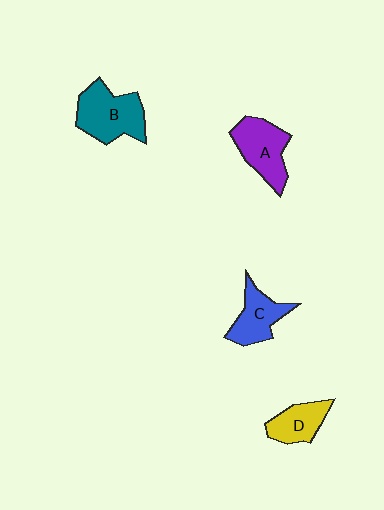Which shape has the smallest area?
Shape D (yellow).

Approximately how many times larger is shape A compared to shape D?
Approximately 1.4 times.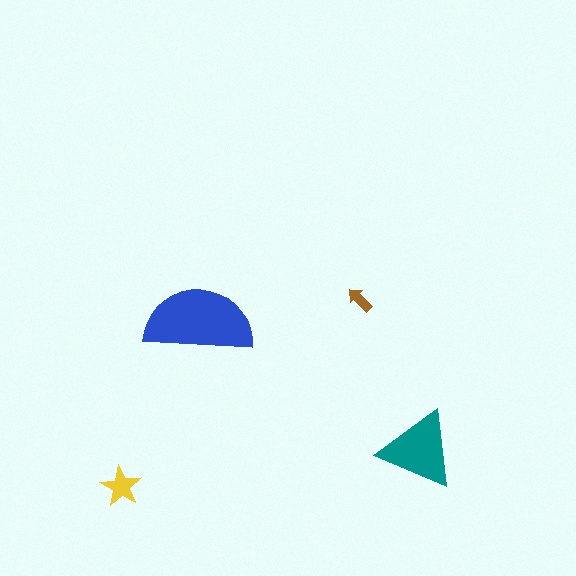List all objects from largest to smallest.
The blue semicircle, the teal triangle, the yellow star, the brown arrow.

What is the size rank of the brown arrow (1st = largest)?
4th.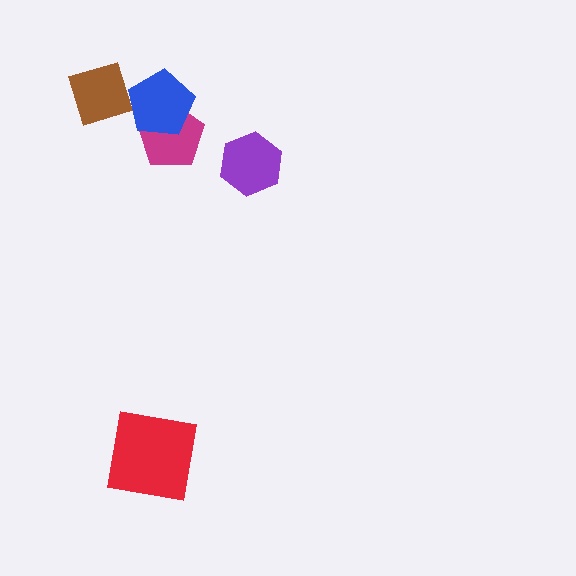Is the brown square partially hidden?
No, no other shape covers it.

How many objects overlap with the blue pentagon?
1 object overlaps with the blue pentagon.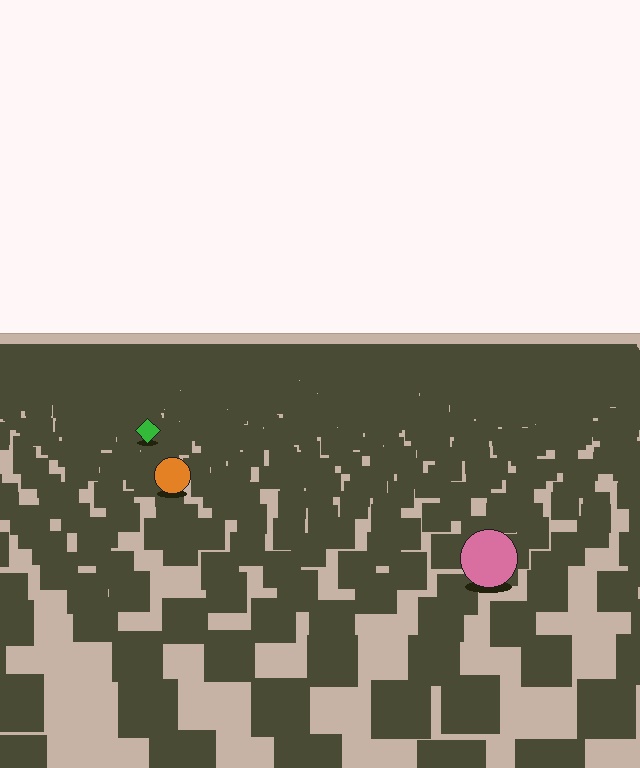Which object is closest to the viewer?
The pink circle is closest. The texture marks near it are larger and more spread out.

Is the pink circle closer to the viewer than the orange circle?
Yes. The pink circle is closer — you can tell from the texture gradient: the ground texture is coarser near it.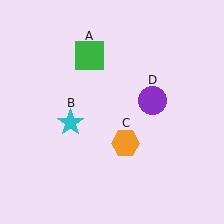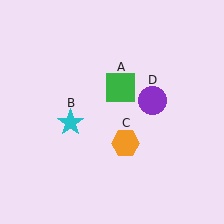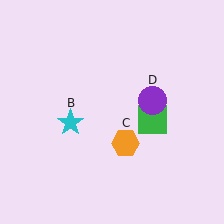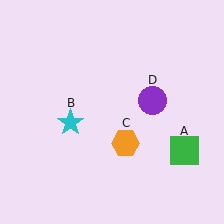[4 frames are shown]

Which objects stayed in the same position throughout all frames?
Cyan star (object B) and orange hexagon (object C) and purple circle (object D) remained stationary.